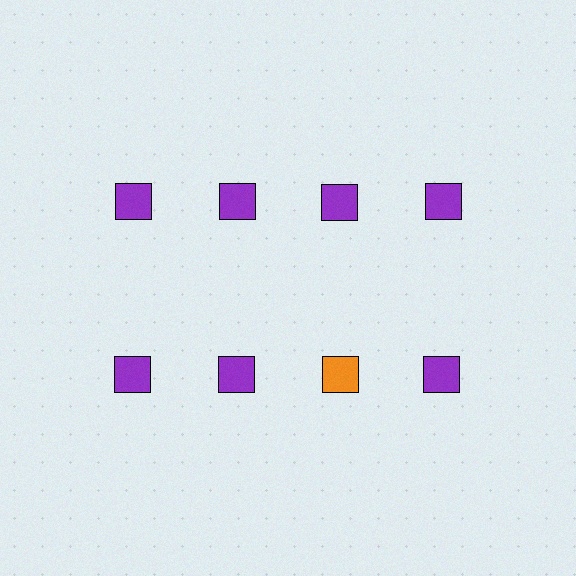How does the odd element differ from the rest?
It has a different color: orange instead of purple.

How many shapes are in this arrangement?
There are 8 shapes arranged in a grid pattern.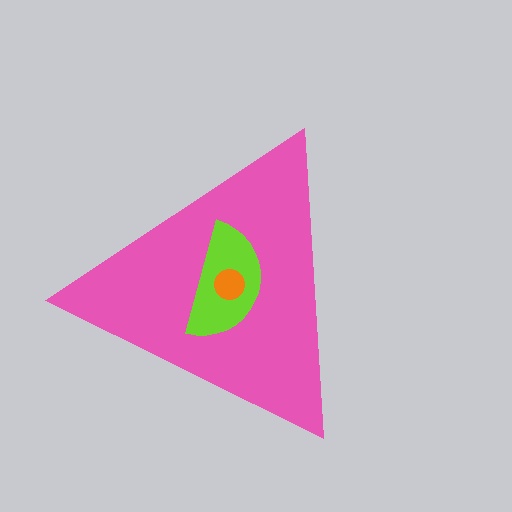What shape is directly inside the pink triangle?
The lime semicircle.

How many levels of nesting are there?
3.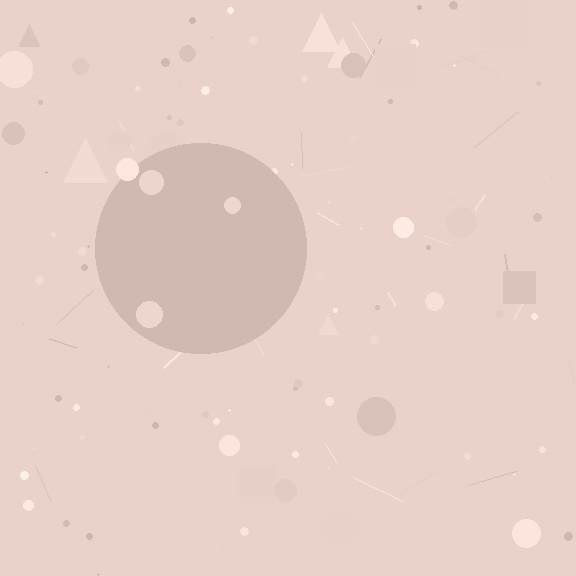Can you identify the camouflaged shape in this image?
The camouflaged shape is a circle.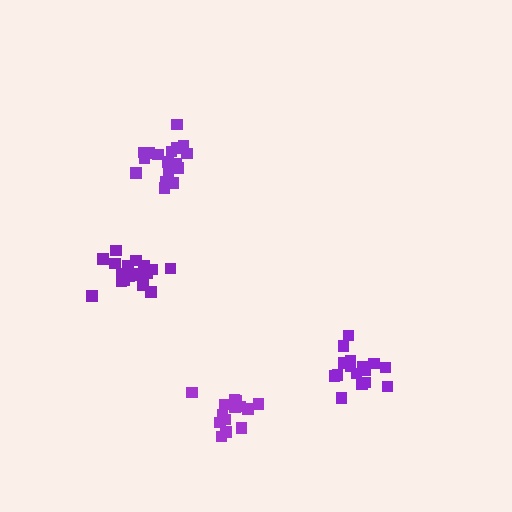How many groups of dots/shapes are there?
There are 4 groups.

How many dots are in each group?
Group 1: 16 dots, Group 2: 17 dots, Group 3: 18 dots, Group 4: 14 dots (65 total).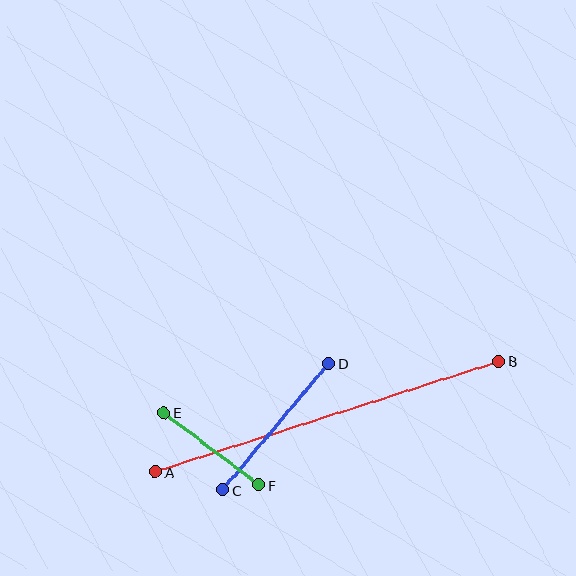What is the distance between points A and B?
The distance is approximately 360 pixels.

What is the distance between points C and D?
The distance is approximately 165 pixels.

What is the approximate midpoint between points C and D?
The midpoint is at approximately (276, 427) pixels.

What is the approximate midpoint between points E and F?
The midpoint is at approximately (212, 449) pixels.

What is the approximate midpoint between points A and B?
The midpoint is at approximately (327, 417) pixels.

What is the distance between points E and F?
The distance is approximately 119 pixels.